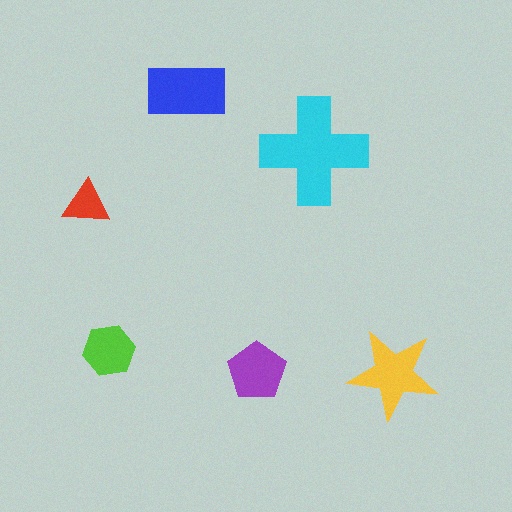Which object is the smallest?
The red triangle.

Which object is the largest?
The cyan cross.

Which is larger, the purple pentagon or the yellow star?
The yellow star.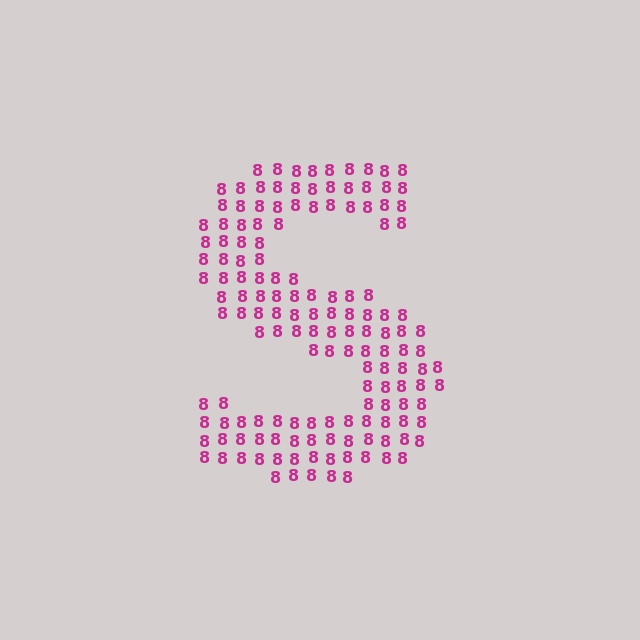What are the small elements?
The small elements are digit 8's.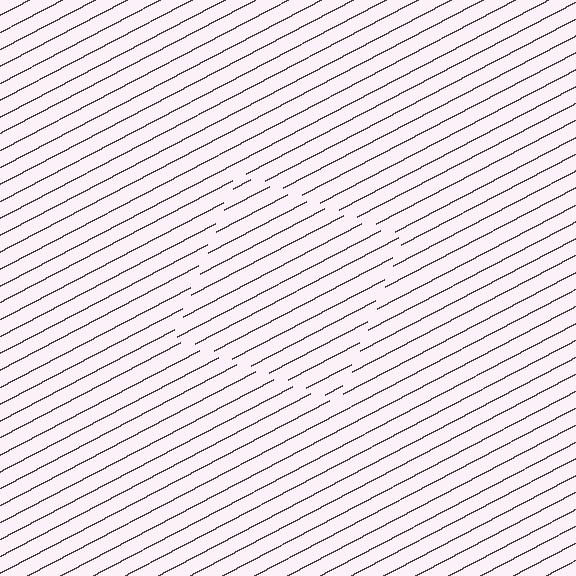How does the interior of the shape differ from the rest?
The interior of the shape contains the same grating, shifted by half a period — the contour is defined by the phase discontinuity where line-ends from the inner and outer gratings abut.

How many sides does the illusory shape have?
4 sides — the line-ends trace a square.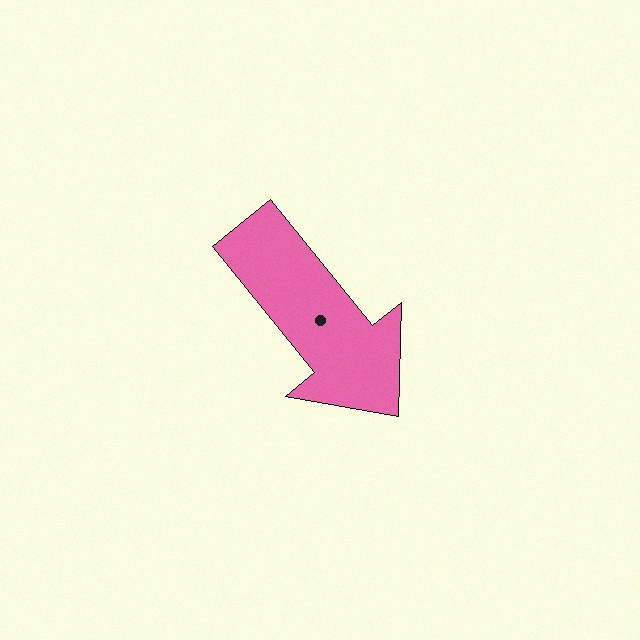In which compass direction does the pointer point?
Southeast.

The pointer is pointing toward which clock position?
Roughly 5 o'clock.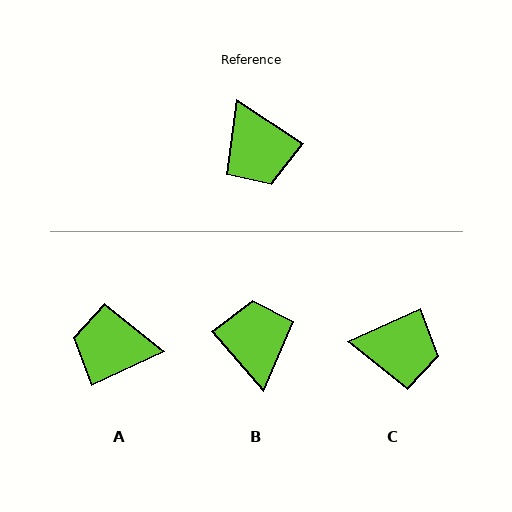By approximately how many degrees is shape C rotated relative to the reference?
Approximately 58 degrees counter-clockwise.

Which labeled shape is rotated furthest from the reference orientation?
B, about 165 degrees away.